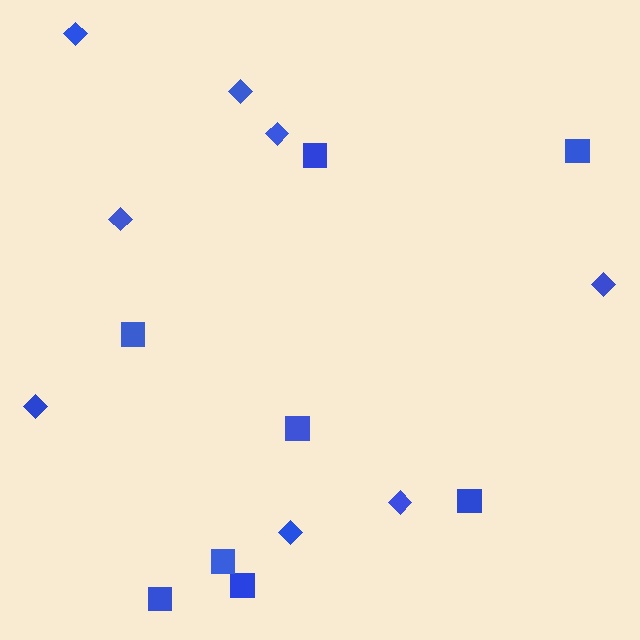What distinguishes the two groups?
There are 2 groups: one group of squares (8) and one group of diamonds (8).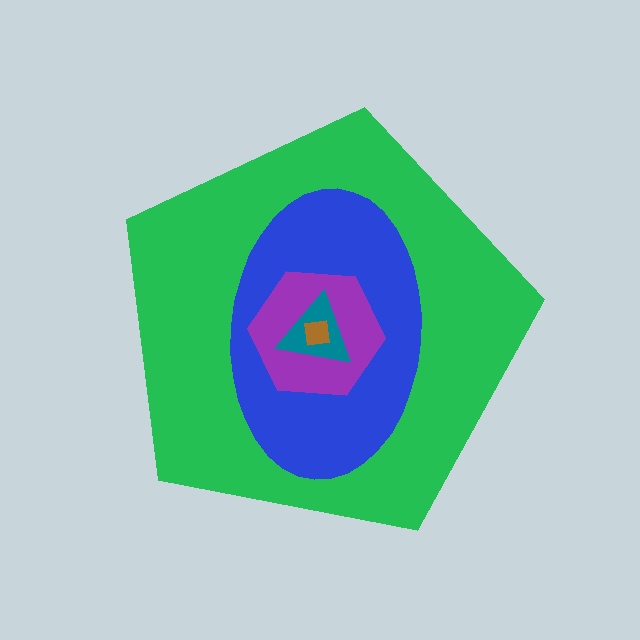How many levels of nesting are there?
5.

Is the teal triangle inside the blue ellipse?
Yes.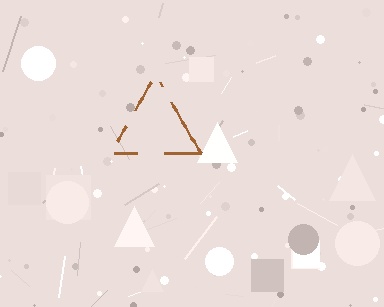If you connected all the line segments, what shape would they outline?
They would outline a triangle.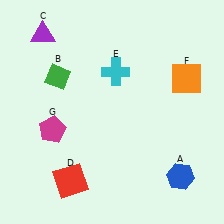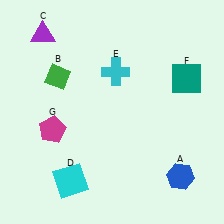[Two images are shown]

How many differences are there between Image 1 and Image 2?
There are 2 differences between the two images.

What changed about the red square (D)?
In Image 1, D is red. In Image 2, it changed to cyan.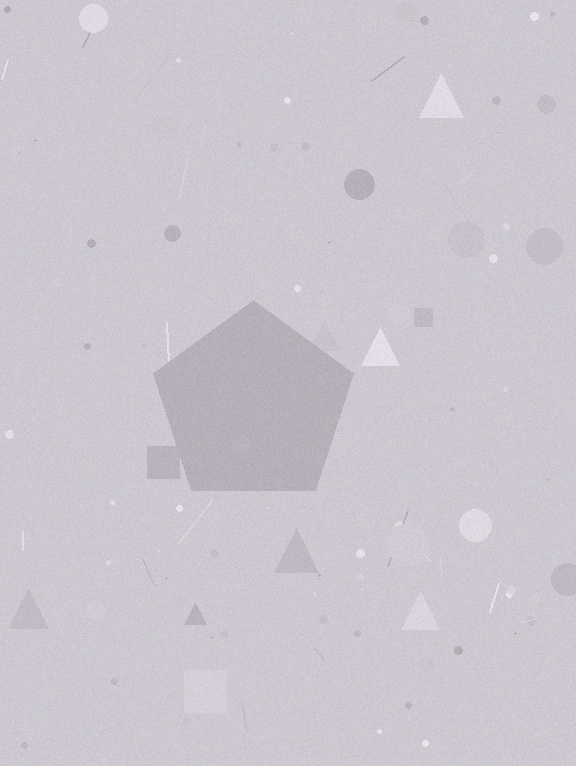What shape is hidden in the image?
A pentagon is hidden in the image.